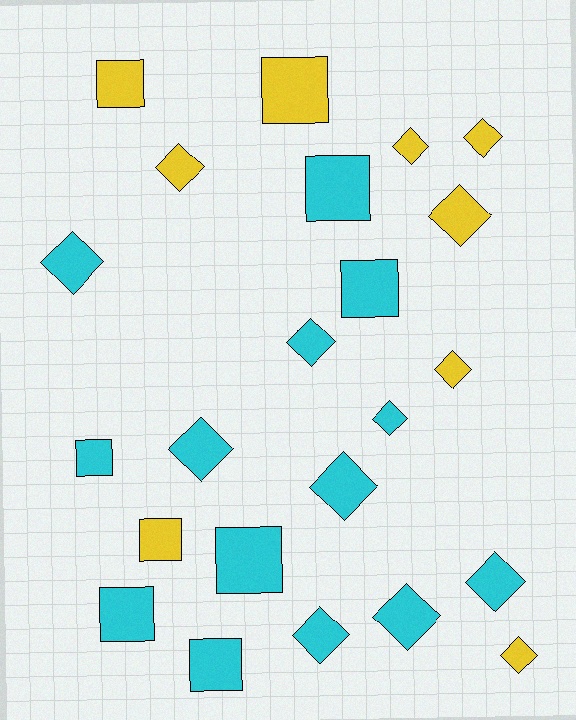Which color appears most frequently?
Cyan, with 14 objects.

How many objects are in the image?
There are 23 objects.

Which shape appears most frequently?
Diamond, with 14 objects.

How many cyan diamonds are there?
There are 8 cyan diamonds.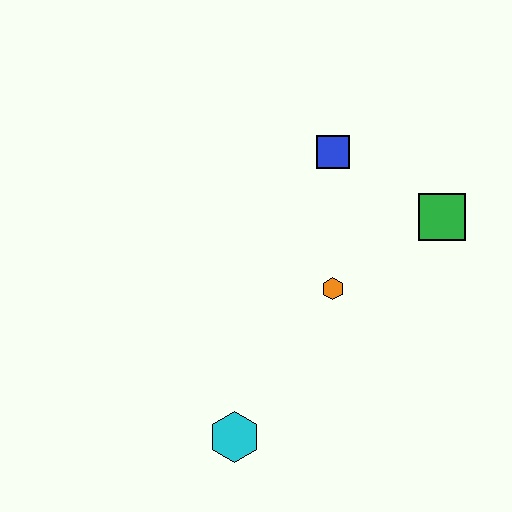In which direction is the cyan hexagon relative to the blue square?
The cyan hexagon is below the blue square.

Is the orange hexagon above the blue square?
No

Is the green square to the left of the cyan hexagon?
No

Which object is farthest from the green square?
The cyan hexagon is farthest from the green square.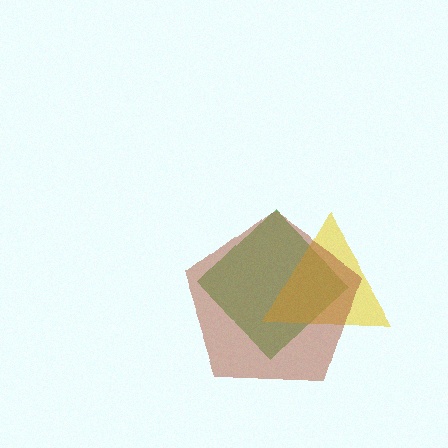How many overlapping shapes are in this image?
There are 3 overlapping shapes in the image.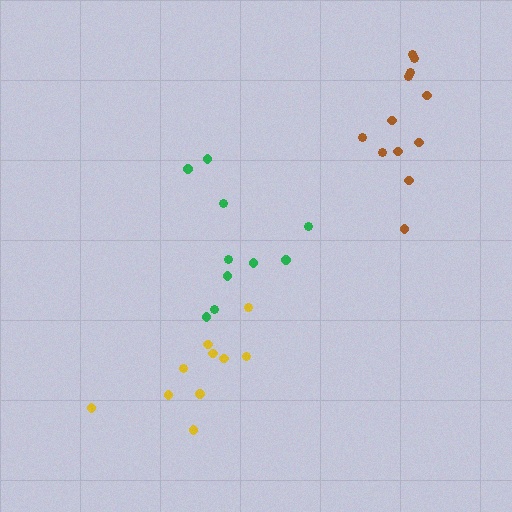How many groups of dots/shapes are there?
There are 3 groups.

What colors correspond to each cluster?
The clusters are colored: brown, yellow, green.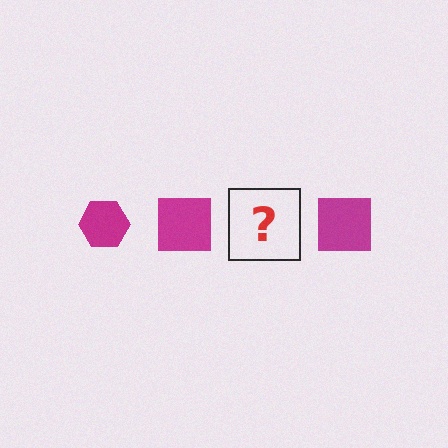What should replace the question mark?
The question mark should be replaced with a magenta hexagon.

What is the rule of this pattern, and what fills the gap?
The rule is that the pattern cycles through hexagon, square shapes in magenta. The gap should be filled with a magenta hexagon.